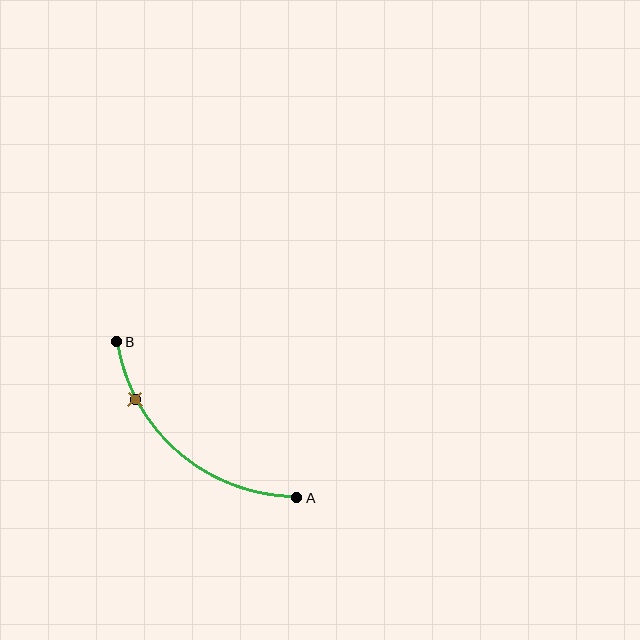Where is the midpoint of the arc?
The arc midpoint is the point on the curve farthest from the straight line joining A and B. It sits below and to the left of that line.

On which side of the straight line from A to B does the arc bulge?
The arc bulges below and to the left of the straight line connecting A and B.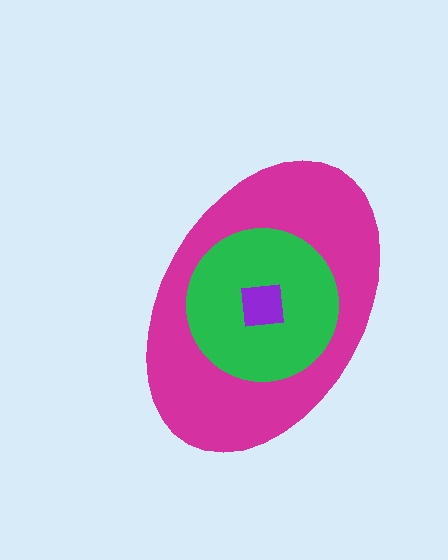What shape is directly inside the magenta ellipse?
The green circle.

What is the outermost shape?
The magenta ellipse.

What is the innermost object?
The purple square.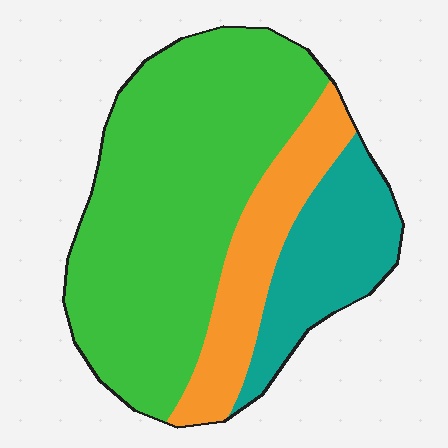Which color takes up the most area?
Green, at roughly 60%.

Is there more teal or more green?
Green.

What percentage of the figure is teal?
Teal takes up about one fifth (1/5) of the figure.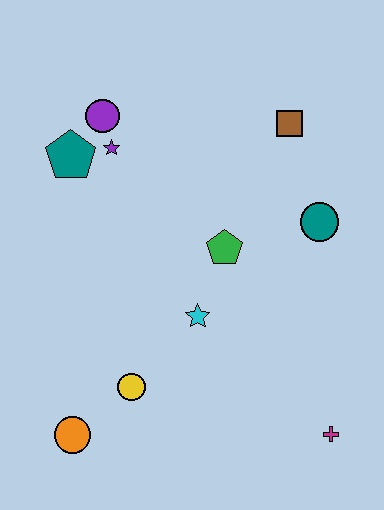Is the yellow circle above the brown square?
No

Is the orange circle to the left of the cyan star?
Yes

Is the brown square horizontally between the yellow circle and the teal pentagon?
No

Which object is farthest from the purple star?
The magenta cross is farthest from the purple star.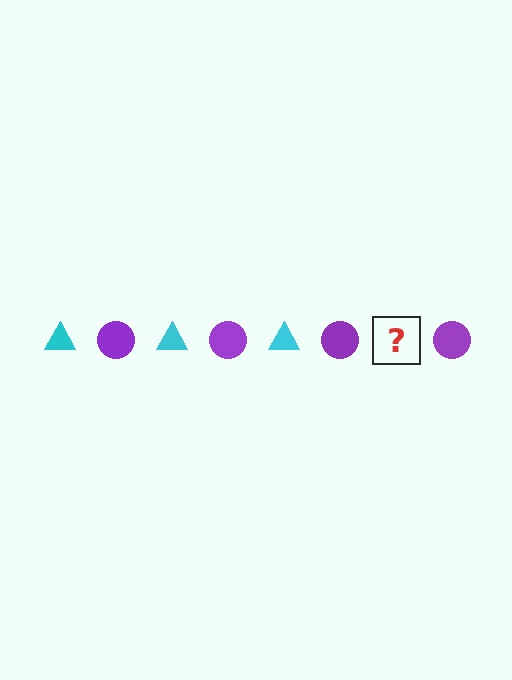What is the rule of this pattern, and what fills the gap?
The rule is that the pattern alternates between cyan triangle and purple circle. The gap should be filled with a cyan triangle.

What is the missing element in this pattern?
The missing element is a cyan triangle.